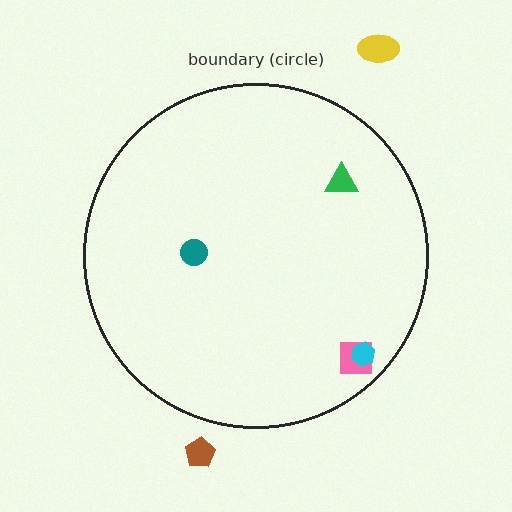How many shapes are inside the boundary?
4 inside, 2 outside.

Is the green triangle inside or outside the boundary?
Inside.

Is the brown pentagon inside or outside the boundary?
Outside.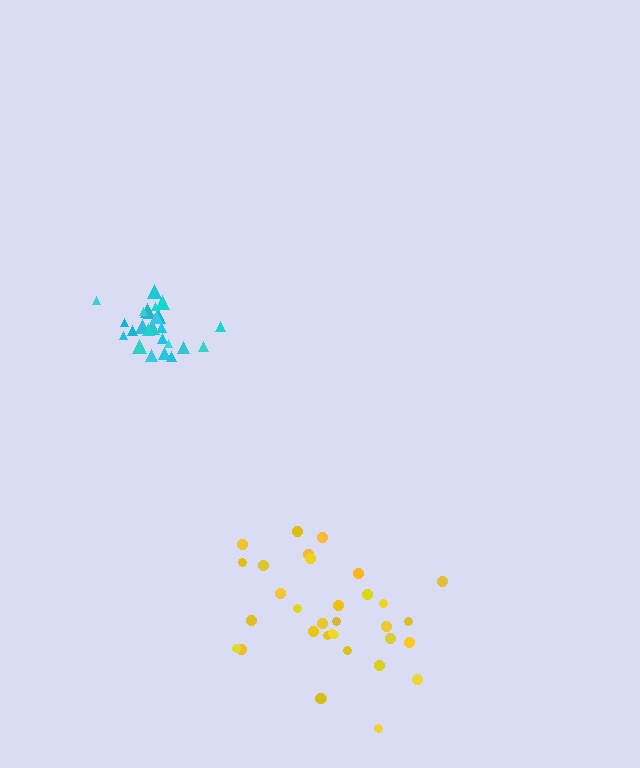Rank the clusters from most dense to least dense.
cyan, yellow.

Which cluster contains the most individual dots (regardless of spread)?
Yellow (33).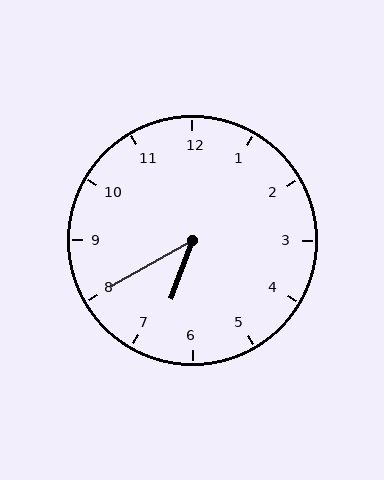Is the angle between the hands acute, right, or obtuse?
It is acute.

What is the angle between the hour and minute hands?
Approximately 40 degrees.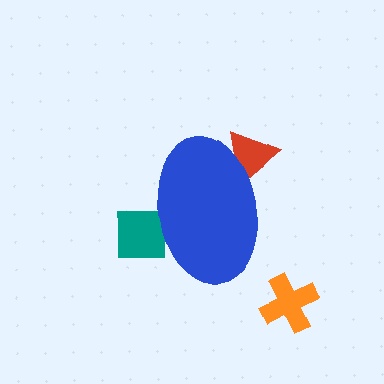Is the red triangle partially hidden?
Yes, the red triangle is partially hidden behind the blue ellipse.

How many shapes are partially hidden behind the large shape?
2 shapes are partially hidden.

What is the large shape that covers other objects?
A blue ellipse.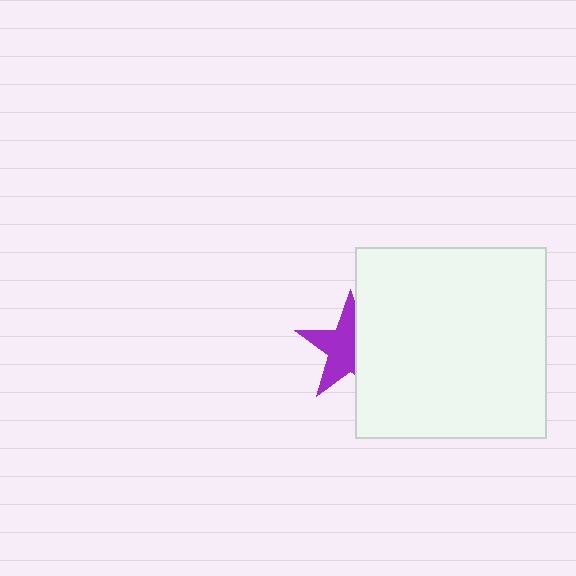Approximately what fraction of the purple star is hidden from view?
Roughly 41% of the purple star is hidden behind the white square.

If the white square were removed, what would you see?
You would see the complete purple star.